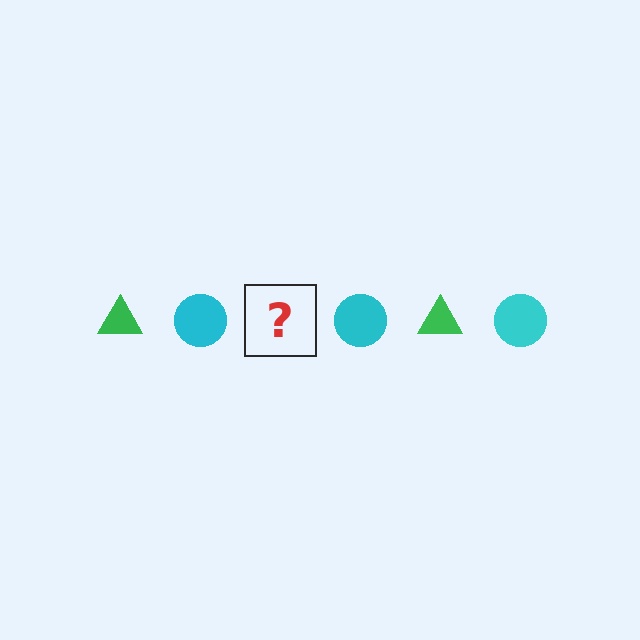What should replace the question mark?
The question mark should be replaced with a green triangle.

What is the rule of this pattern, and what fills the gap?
The rule is that the pattern alternates between green triangle and cyan circle. The gap should be filled with a green triangle.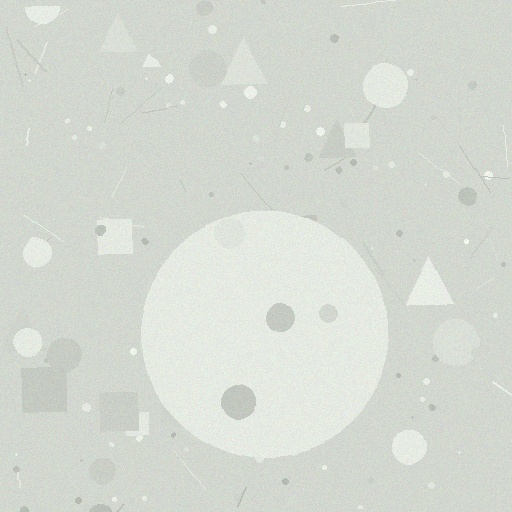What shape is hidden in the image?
A circle is hidden in the image.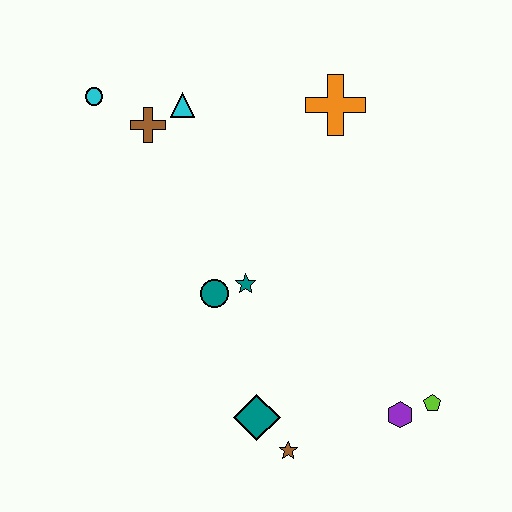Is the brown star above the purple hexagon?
No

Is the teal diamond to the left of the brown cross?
No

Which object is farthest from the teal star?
The cyan circle is farthest from the teal star.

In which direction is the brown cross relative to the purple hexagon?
The brown cross is above the purple hexagon.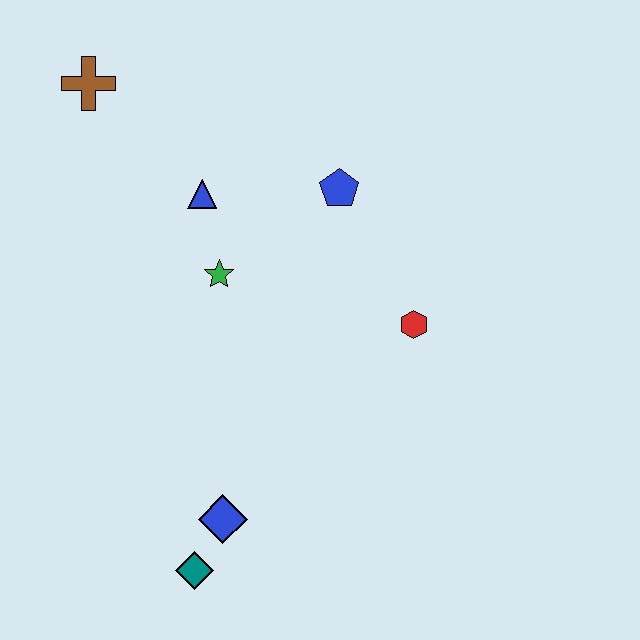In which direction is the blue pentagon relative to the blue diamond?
The blue pentagon is above the blue diamond.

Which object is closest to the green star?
The blue triangle is closest to the green star.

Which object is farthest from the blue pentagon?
The teal diamond is farthest from the blue pentagon.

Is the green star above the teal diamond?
Yes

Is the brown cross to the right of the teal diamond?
No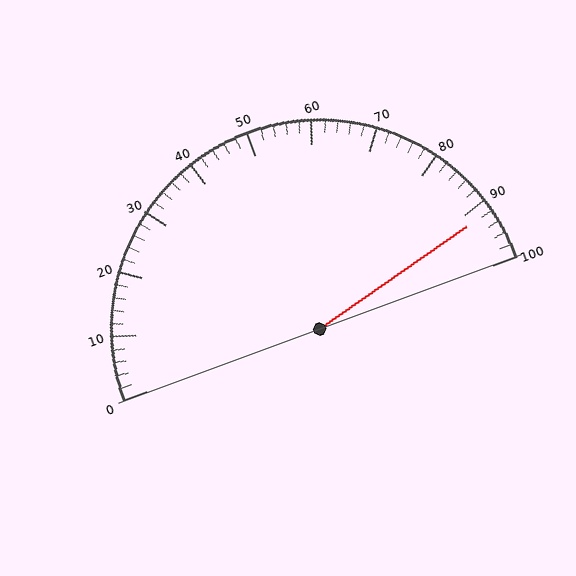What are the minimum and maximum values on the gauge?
The gauge ranges from 0 to 100.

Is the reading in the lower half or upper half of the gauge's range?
The reading is in the upper half of the range (0 to 100).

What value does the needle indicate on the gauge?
The needle indicates approximately 92.